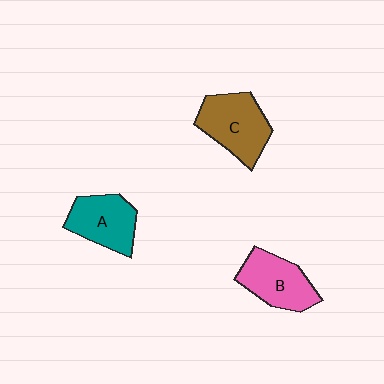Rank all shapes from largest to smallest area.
From largest to smallest: C (brown), B (pink), A (teal).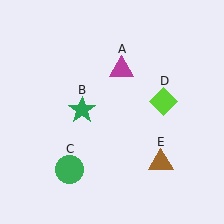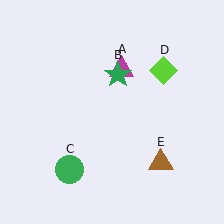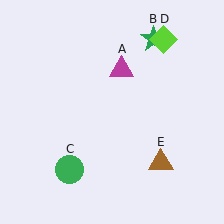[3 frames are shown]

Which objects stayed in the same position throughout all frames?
Magenta triangle (object A) and green circle (object C) and brown triangle (object E) remained stationary.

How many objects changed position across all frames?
2 objects changed position: green star (object B), lime diamond (object D).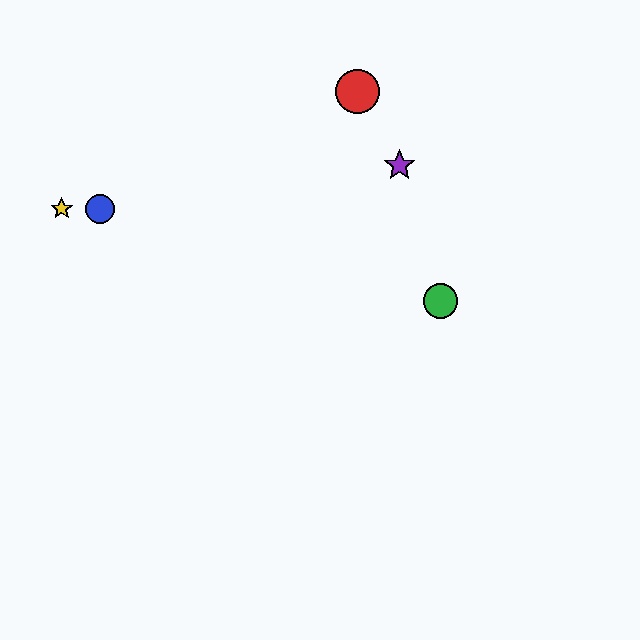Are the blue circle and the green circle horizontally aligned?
No, the blue circle is at y≈209 and the green circle is at y≈301.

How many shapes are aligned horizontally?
2 shapes (the blue circle, the yellow star) are aligned horizontally.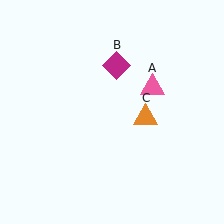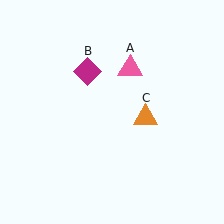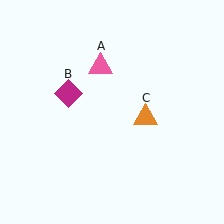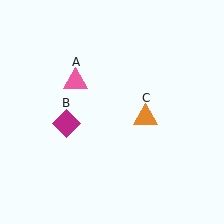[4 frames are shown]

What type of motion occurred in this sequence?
The pink triangle (object A), magenta diamond (object B) rotated counterclockwise around the center of the scene.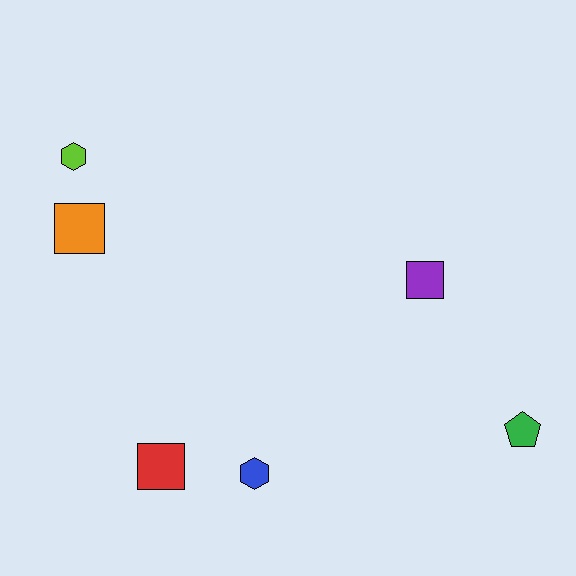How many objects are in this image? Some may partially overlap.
There are 6 objects.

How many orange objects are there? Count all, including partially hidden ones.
There is 1 orange object.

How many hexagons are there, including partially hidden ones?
There are 2 hexagons.